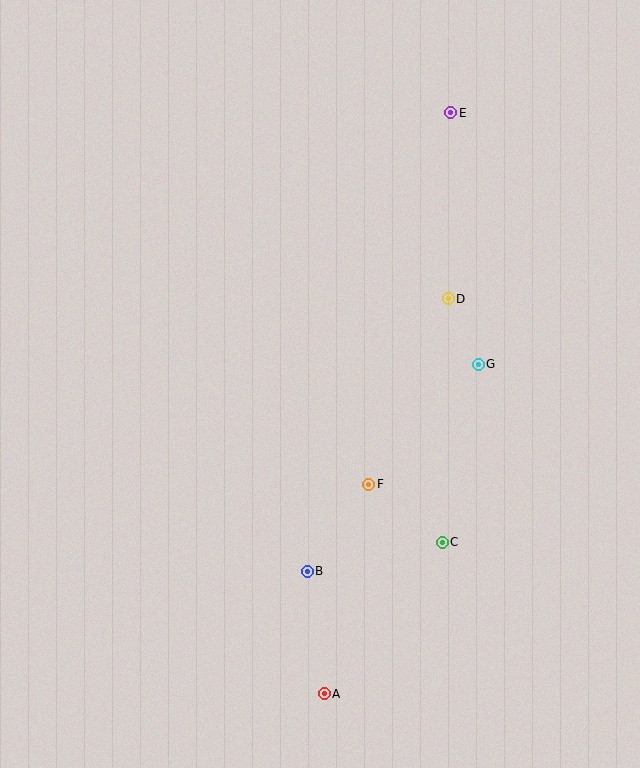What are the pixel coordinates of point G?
Point G is at (478, 364).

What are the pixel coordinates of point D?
Point D is at (448, 299).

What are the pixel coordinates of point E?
Point E is at (451, 113).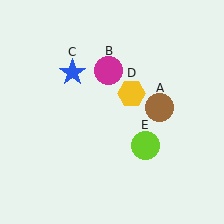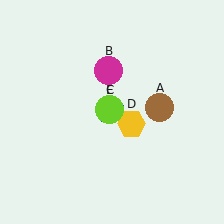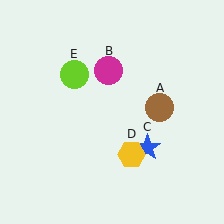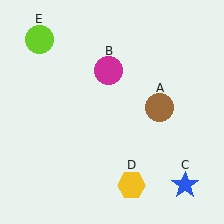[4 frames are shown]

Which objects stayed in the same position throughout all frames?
Brown circle (object A) and magenta circle (object B) remained stationary.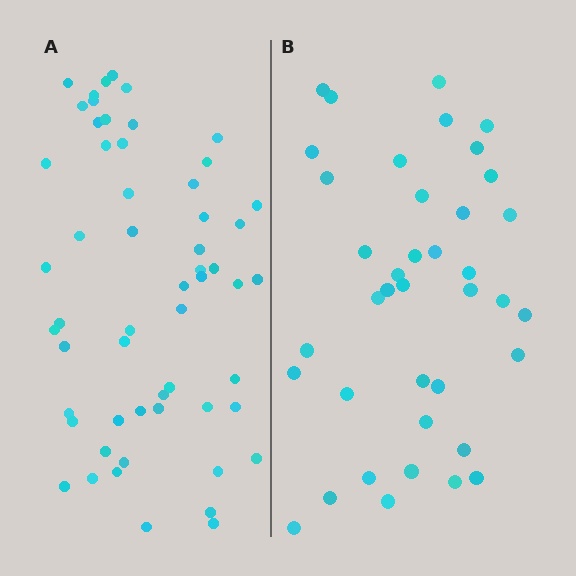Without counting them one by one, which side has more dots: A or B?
Region A (the left region) has more dots.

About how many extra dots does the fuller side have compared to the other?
Region A has approximately 15 more dots than region B.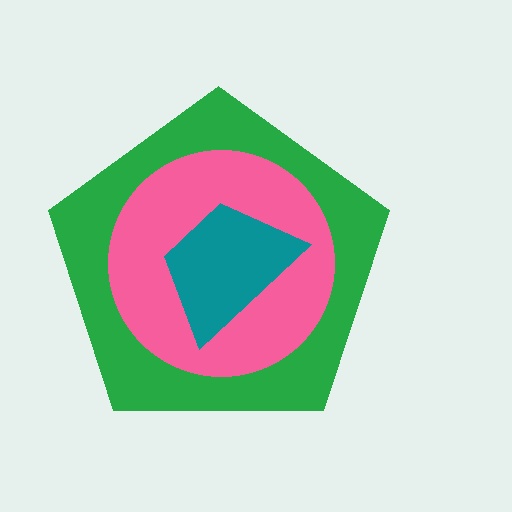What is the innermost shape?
The teal trapezoid.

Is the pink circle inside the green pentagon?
Yes.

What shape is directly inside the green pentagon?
The pink circle.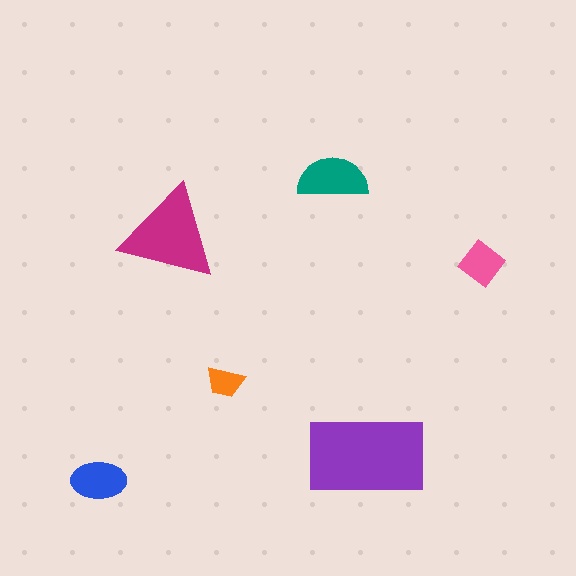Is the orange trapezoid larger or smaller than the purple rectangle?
Smaller.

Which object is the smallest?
The orange trapezoid.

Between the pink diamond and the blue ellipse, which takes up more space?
The blue ellipse.